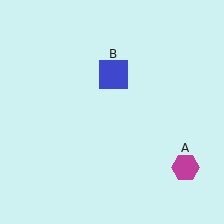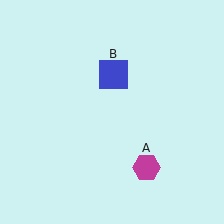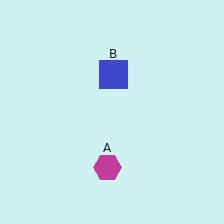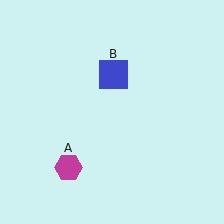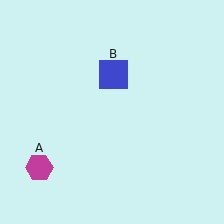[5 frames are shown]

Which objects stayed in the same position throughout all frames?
Blue square (object B) remained stationary.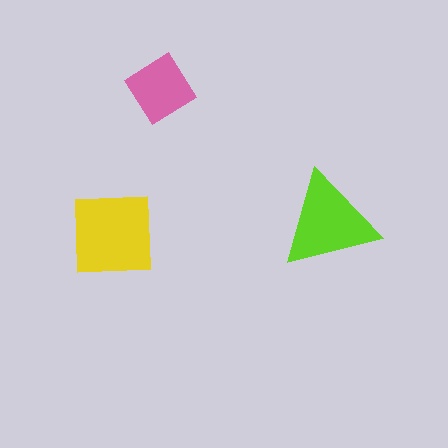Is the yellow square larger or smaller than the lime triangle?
Larger.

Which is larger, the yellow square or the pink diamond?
The yellow square.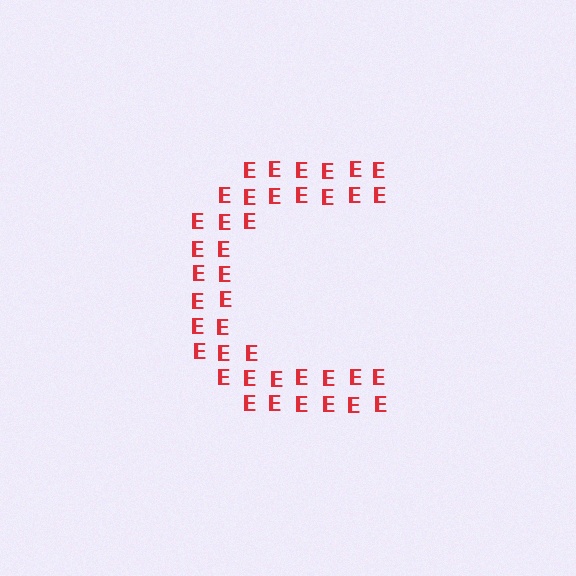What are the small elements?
The small elements are letter E's.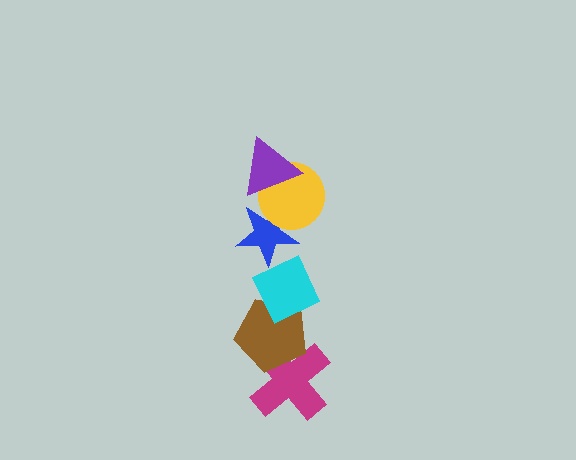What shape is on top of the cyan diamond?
The blue star is on top of the cyan diamond.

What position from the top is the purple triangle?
The purple triangle is 1st from the top.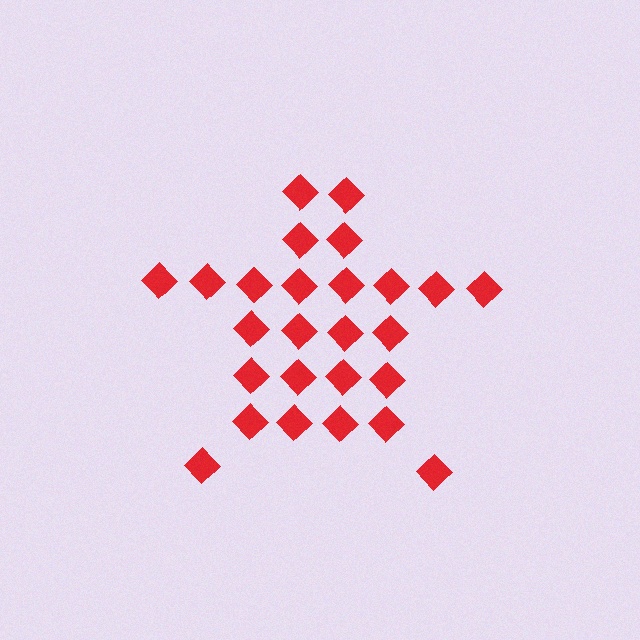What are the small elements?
The small elements are diamonds.